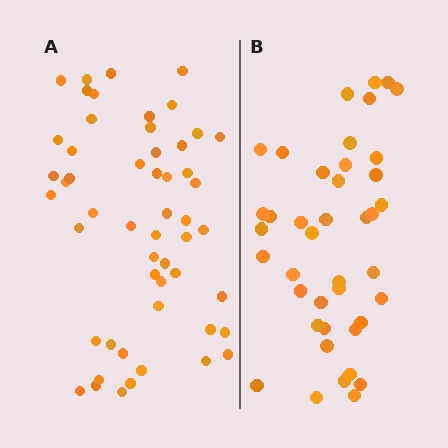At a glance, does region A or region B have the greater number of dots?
Region A (the left region) has more dots.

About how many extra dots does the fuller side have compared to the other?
Region A has roughly 12 or so more dots than region B.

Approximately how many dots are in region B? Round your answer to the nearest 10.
About 40 dots. (The exact count is 41, which rounds to 40.)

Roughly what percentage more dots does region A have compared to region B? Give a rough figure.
About 30% more.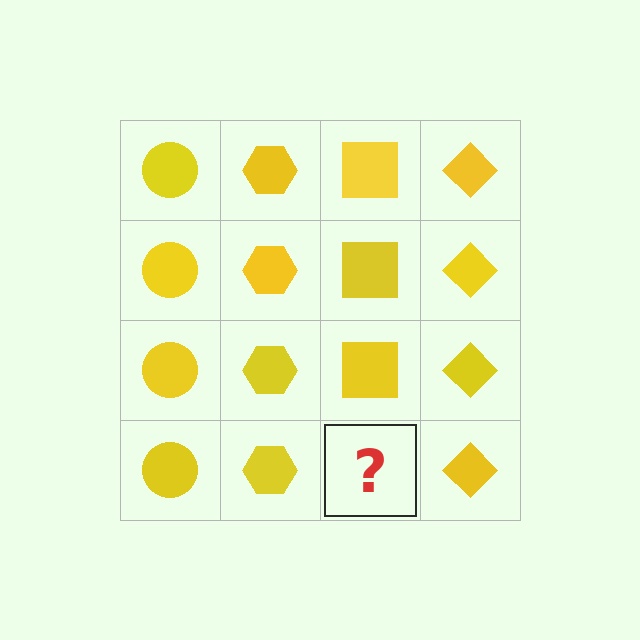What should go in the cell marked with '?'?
The missing cell should contain a yellow square.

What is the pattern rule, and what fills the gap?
The rule is that each column has a consistent shape. The gap should be filled with a yellow square.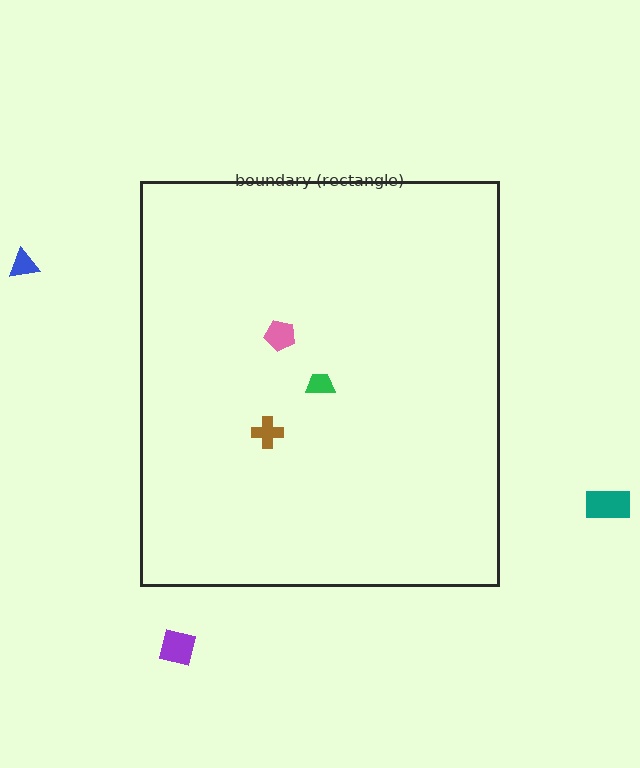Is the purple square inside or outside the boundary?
Outside.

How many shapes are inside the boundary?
3 inside, 3 outside.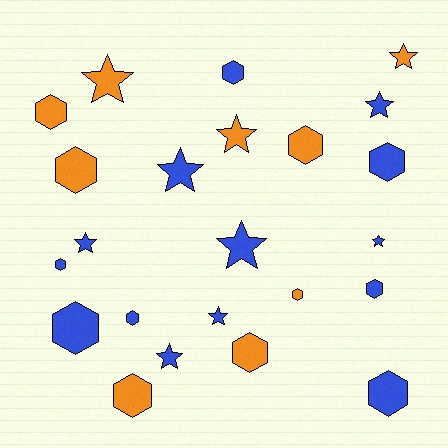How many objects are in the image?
There are 23 objects.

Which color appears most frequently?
Blue, with 14 objects.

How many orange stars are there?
There are 3 orange stars.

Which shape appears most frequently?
Hexagon, with 13 objects.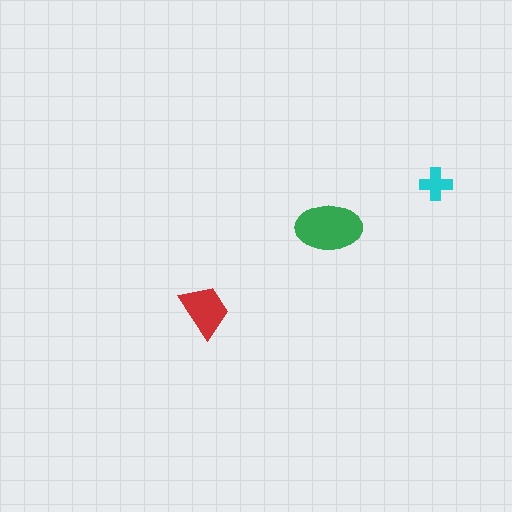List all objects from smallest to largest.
The cyan cross, the red trapezoid, the green ellipse.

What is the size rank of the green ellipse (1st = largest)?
1st.